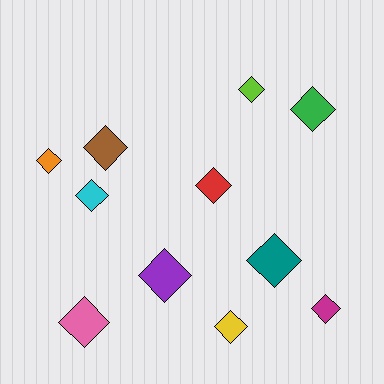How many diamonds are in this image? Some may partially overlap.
There are 11 diamonds.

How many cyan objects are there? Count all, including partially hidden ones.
There is 1 cyan object.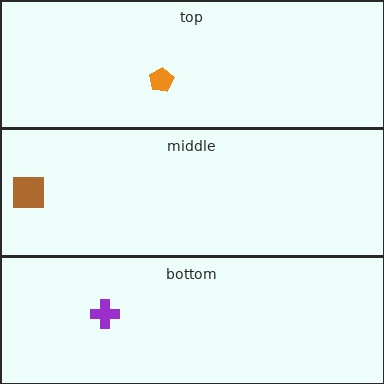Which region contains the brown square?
The middle region.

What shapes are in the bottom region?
The purple cross.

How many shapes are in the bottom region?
1.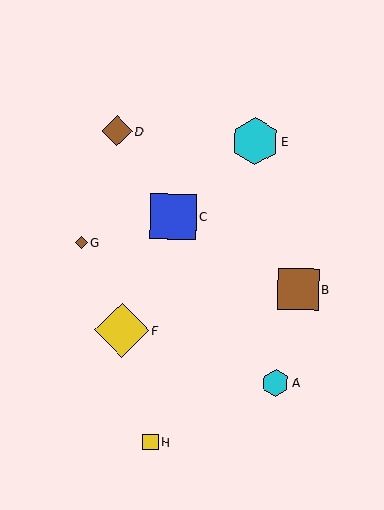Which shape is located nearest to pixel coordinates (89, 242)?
The brown diamond (labeled G) at (81, 242) is nearest to that location.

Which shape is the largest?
The yellow diamond (labeled F) is the largest.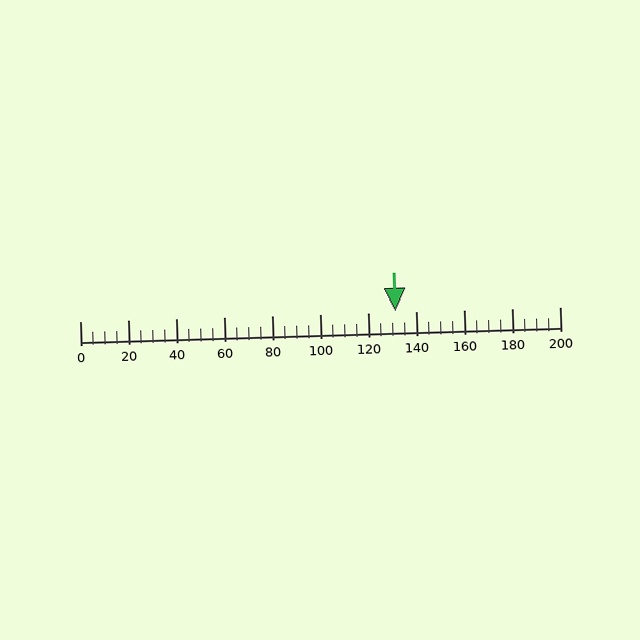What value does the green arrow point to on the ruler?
The green arrow points to approximately 131.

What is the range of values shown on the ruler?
The ruler shows values from 0 to 200.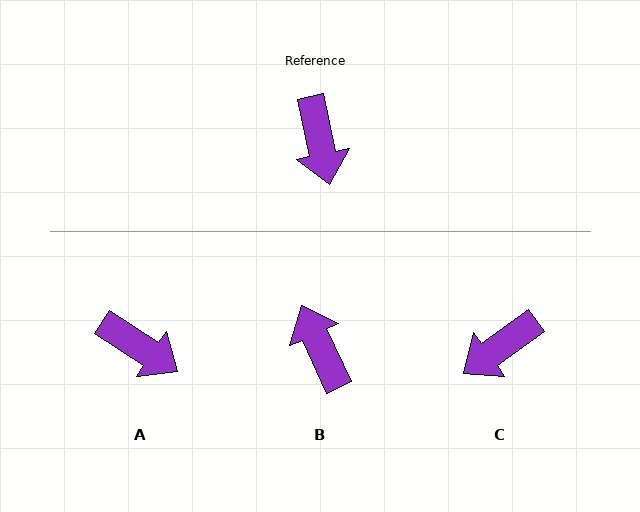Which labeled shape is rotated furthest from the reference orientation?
B, about 167 degrees away.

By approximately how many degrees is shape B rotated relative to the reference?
Approximately 167 degrees clockwise.